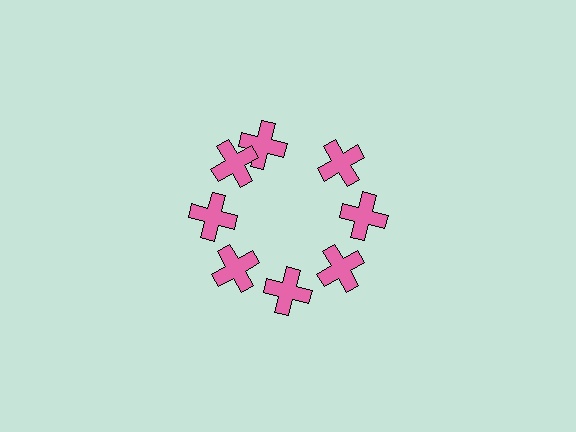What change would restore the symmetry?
The symmetry would be restored by rotating it back into even spacing with its neighbors so that all 8 crosses sit at equal angles and equal distance from the center.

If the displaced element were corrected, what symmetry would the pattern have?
It would have 8-fold rotational symmetry — the pattern would map onto itself every 45 degrees.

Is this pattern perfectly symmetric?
No. The 8 pink crosses are arranged in a ring, but one element near the 12 o'clock position is rotated out of alignment along the ring, breaking the 8-fold rotational symmetry.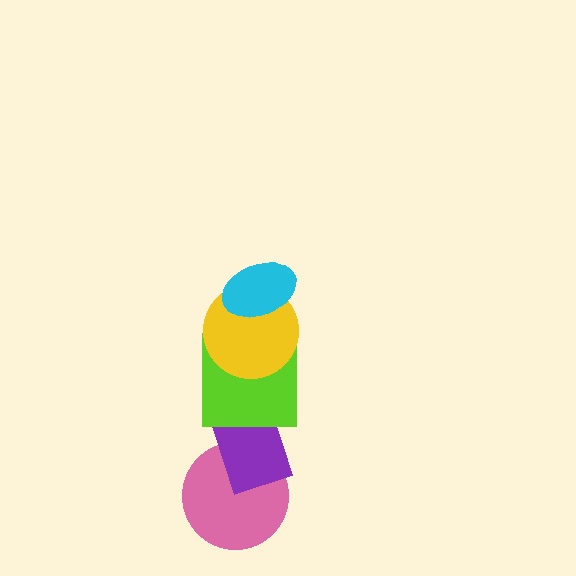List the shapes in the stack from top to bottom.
From top to bottom: the cyan ellipse, the yellow circle, the lime square, the purple rectangle, the pink circle.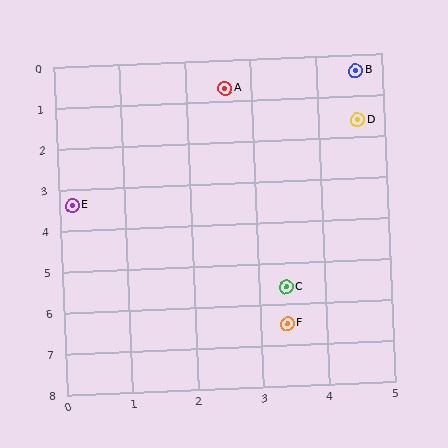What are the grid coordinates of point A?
Point A is at approximately (2.6, 0.7).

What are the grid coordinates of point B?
Point B is at approximately (4.6, 0.4).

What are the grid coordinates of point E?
Point E is at approximately (0.2, 3.4).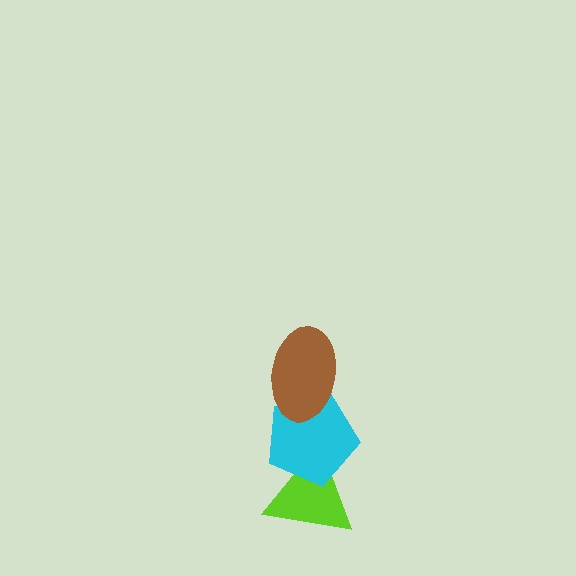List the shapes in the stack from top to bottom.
From top to bottom: the brown ellipse, the cyan pentagon, the lime triangle.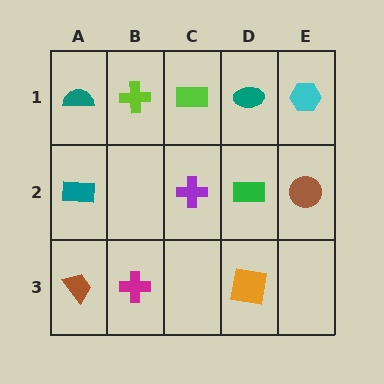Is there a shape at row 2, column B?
No, that cell is empty.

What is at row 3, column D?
An orange square.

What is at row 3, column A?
A brown trapezoid.